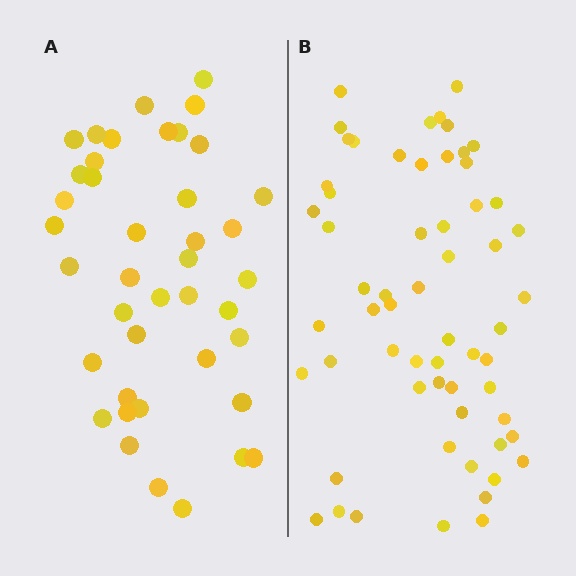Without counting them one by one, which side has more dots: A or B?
Region B (the right region) has more dots.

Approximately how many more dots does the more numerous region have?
Region B has approximately 20 more dots than region A.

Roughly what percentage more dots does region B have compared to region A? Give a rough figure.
About 45% more.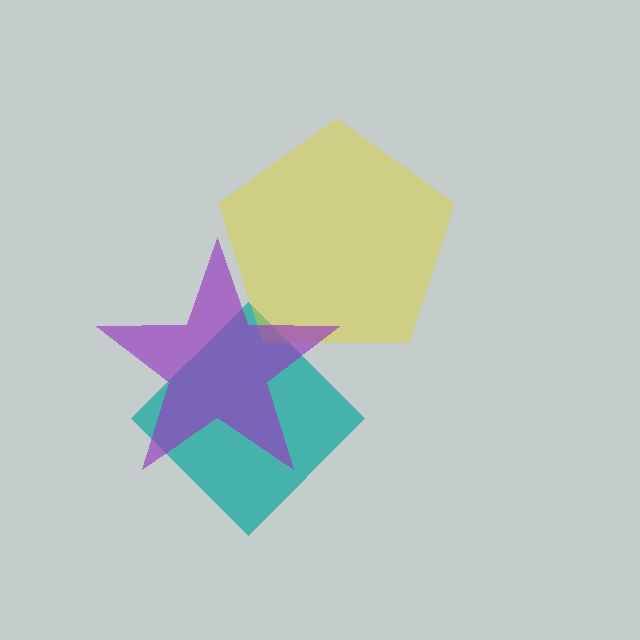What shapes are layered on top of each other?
The layered shapes are: a teal diamond, a yellow pentagon, a purple star.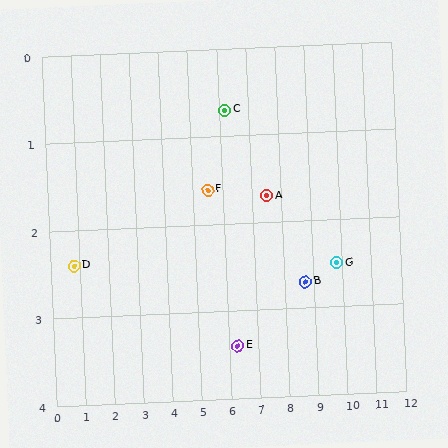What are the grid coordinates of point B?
Point B is at approximately (8.7, 2.7).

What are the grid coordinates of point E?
Point E is at approximately (6.3, 3.4).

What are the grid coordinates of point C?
Point C is at approximately (6.2, 0.7).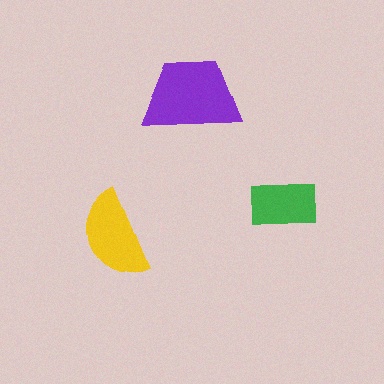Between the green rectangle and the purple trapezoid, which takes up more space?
The purple trapezoid.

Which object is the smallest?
The green rectangle.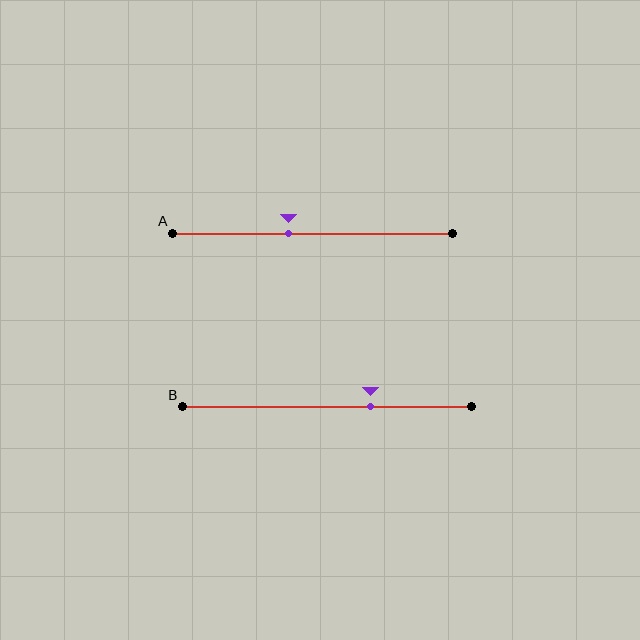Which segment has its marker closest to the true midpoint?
Segment A has its marker closest to the true midpoint.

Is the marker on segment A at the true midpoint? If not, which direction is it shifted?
No, the marker on segment A is shifted to the left by about 9% of the segment length.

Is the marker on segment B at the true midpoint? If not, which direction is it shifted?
No, the marker on segment B is shifted to the right by about 15% of the segment length.